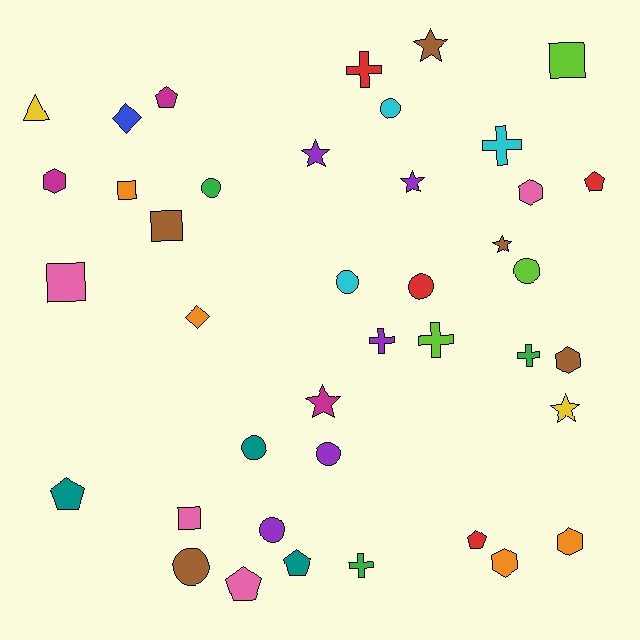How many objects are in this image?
There are 40 objects.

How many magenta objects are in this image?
There are 3 magenta objects.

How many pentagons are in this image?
There are 6 pentagons.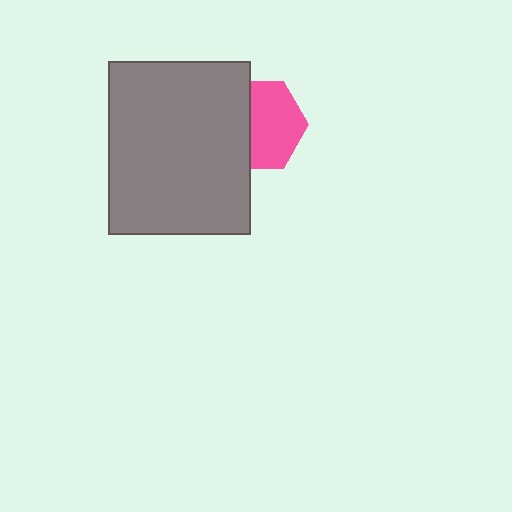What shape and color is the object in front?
The object in front is a gray rectangle.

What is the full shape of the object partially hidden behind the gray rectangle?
The partially hidden object is a pink hexagon.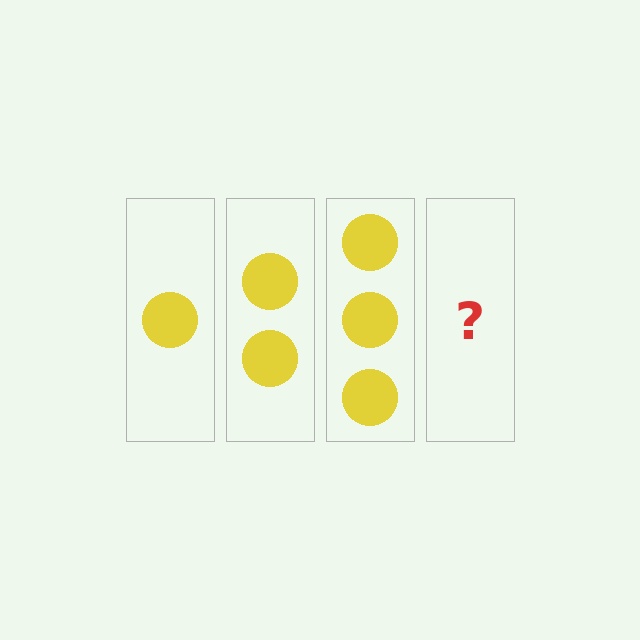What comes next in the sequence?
The next element should be 4 circles.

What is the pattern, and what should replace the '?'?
The pattern is that each step adds one more circle. The '?' should be 4 circles.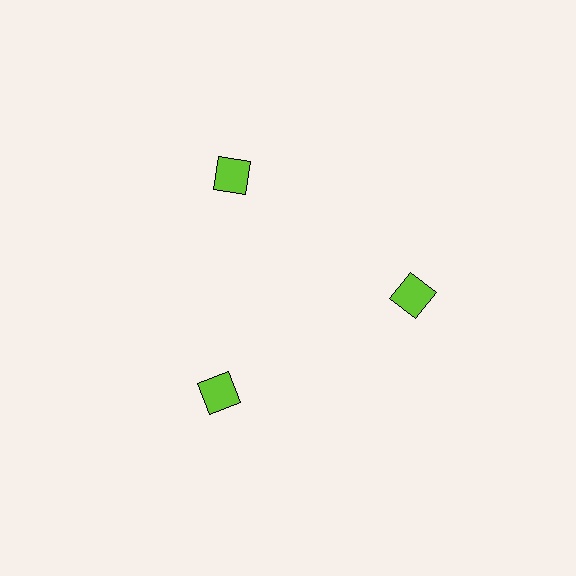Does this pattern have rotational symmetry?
Yes, this pattern has 3-fold rotational symmetry. It looks the same after rotating 120 degrees around the center.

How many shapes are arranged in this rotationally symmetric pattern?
There are 3 shapes, arranged in 3 groups of 1.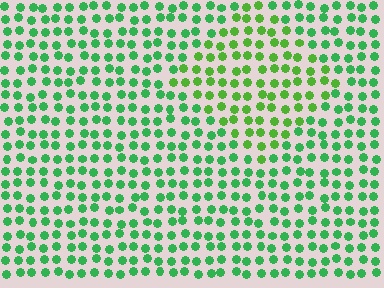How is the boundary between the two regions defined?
The boundary is defined purely by a slight shift in hue (about 29 degrees). Spacing, size, and orientation are identical on both sides.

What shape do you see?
I see a diamond.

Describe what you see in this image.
The image is filled with small green elements in a uniform arrangement. A diamond-shaped region is visible where the elements are tinted to a slightly different hue, forming a subtle color boundary.